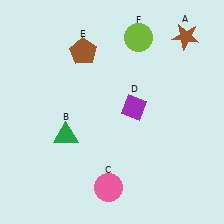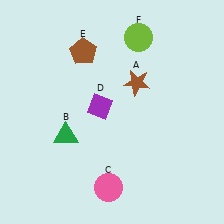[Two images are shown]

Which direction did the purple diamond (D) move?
The purple diamond (D) moved left.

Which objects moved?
The objects that moved are: the brown star (A), the purple diamond (D).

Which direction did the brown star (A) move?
The brown star (A) moved left.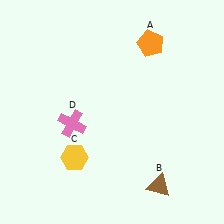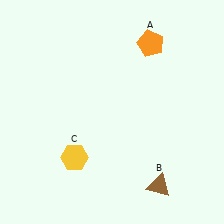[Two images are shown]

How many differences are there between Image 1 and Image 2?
There is 1 difference between the two images.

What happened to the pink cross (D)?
The pink cross (D) was removed in Image 2. It was in the bottom-left area of Image 1.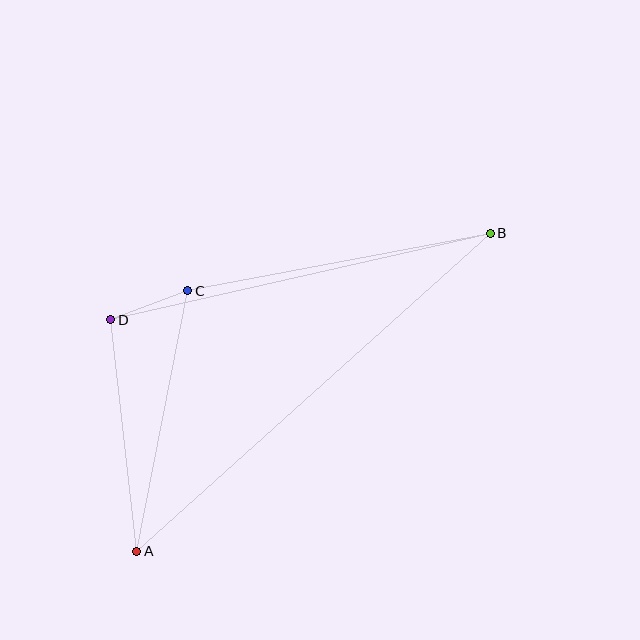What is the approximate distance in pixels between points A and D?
The distance between A and D is approximately 233 pixels.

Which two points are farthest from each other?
Points A and B are farthest from each other.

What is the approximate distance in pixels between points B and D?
The distance between B and D is approximately 389 pixels.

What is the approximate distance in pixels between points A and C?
The distance between A and C is approximately 265 pixels.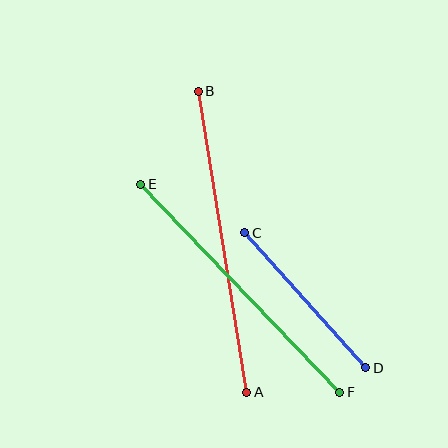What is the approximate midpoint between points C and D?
The midpoint is at approximately (305, 300) pixels.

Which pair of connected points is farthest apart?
Points A and B are farthest apart.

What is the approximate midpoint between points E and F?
The midpoint is at approximately (240, 288) pixels.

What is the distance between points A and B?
The distance is approximately 305 pixels.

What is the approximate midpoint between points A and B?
The midpoint is at approximately (223, 242) pixels.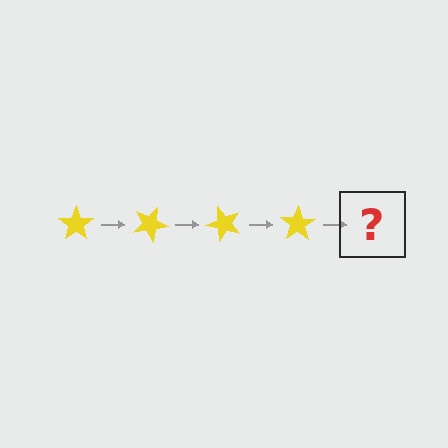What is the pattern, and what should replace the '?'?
The pattern is that the star rotates 25 degrees each step. The '?' should be a yellow star rotated 100 degrees.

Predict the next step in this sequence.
The next step is a yellow star rotated 100 degrees.